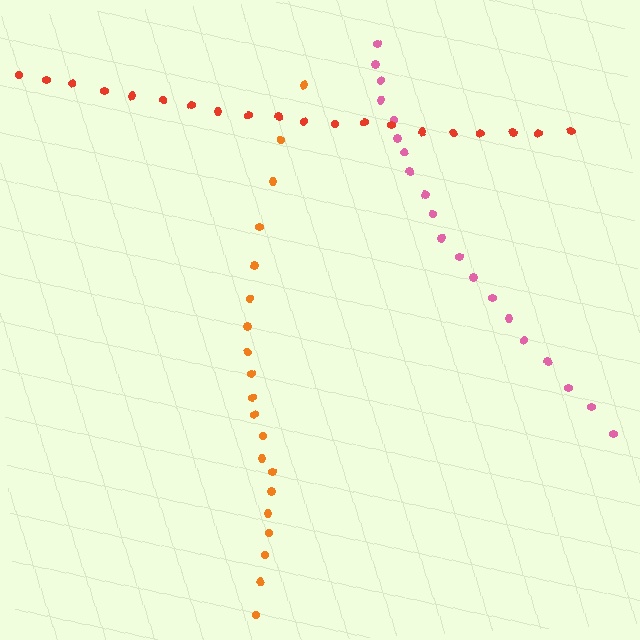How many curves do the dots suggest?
There are 3 distinct paths.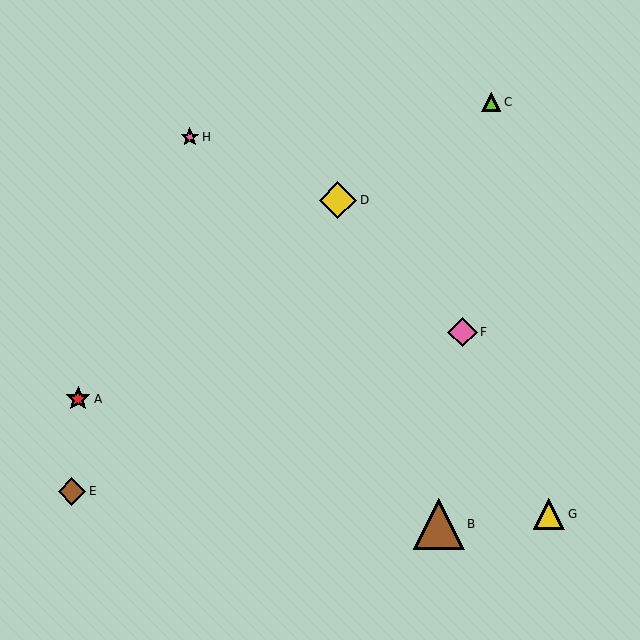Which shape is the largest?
The brown triangle (labeled B) is the largest.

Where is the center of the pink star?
The center of the pink star is at (190, 137).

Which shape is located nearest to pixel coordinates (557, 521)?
The yellow triangle (labeled G) at (549, 514) is nearest to that location.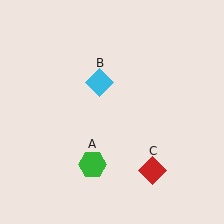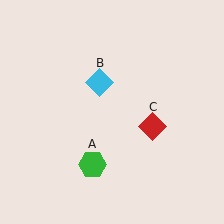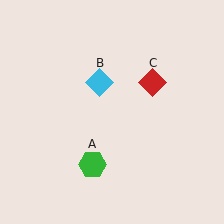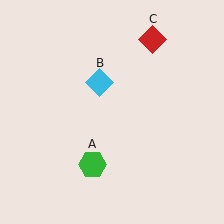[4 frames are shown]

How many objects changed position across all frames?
1 object changed position: red diamond (object C).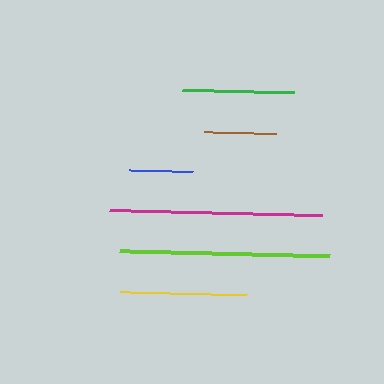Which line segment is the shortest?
The blue line is the shortest at approximately 65 pixels.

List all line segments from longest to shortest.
From longest to shortest: magenta, lime, yellow, green, brown, blue.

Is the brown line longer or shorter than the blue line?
The brown line is longer than the blue line.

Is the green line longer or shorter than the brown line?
The green line is longer than the brown line.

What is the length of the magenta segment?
The magenta segment is approximately 213 pixels long.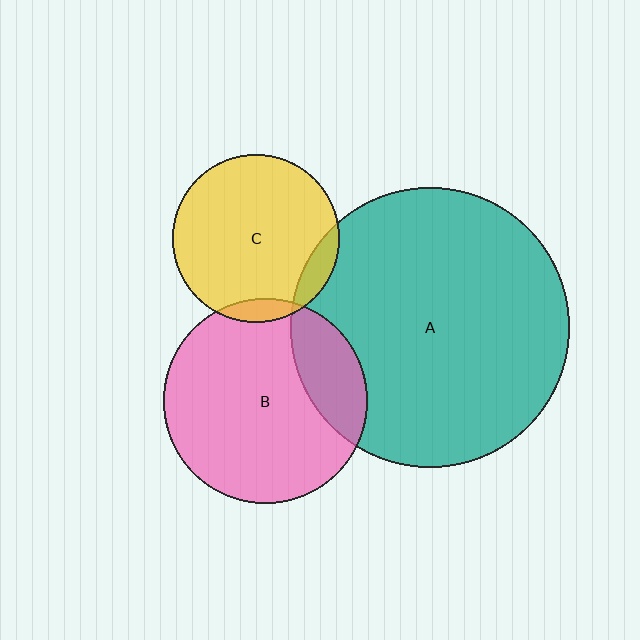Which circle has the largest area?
Circle A (teal).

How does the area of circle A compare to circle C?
Approximately 2.8 times.